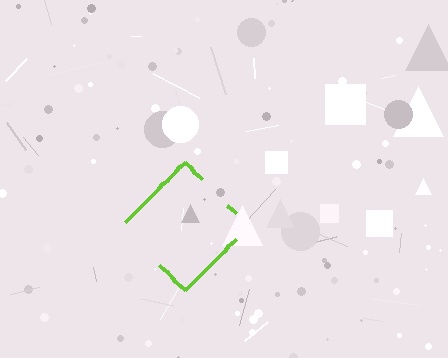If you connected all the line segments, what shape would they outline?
They would outline a diamond.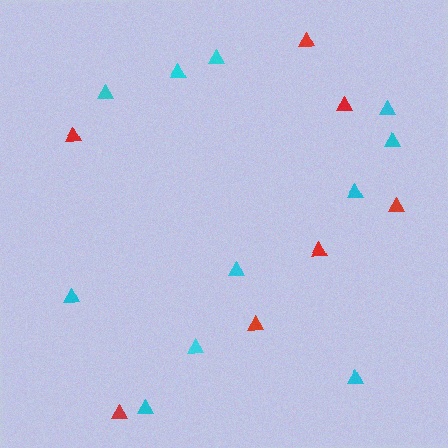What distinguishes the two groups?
There are 2 groups: one group of red triangles (7) and one group of cyan triangles (11).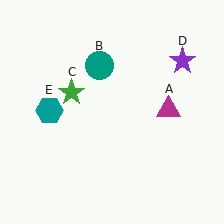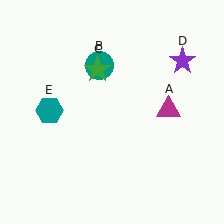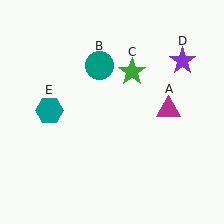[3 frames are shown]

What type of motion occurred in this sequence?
The green star (object C) rotated clockwise around the center of the scene.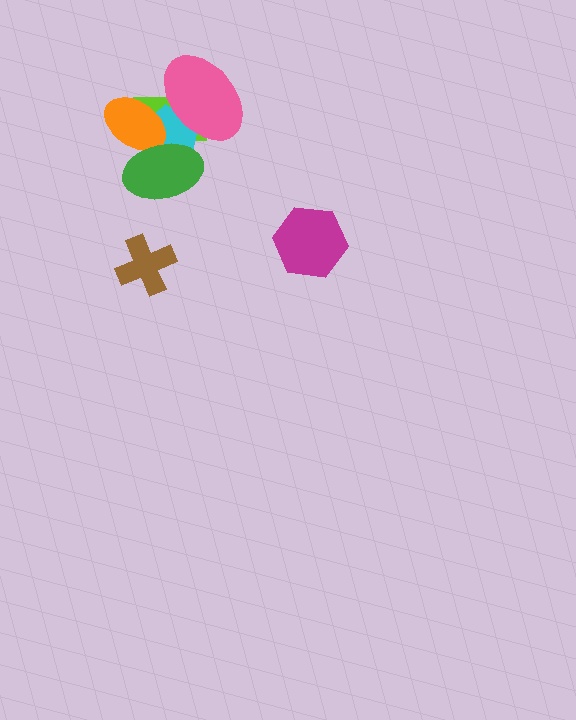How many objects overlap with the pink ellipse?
3 objects overlap with the pink ellipse.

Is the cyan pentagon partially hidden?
Yes, it is partially covered by another shape.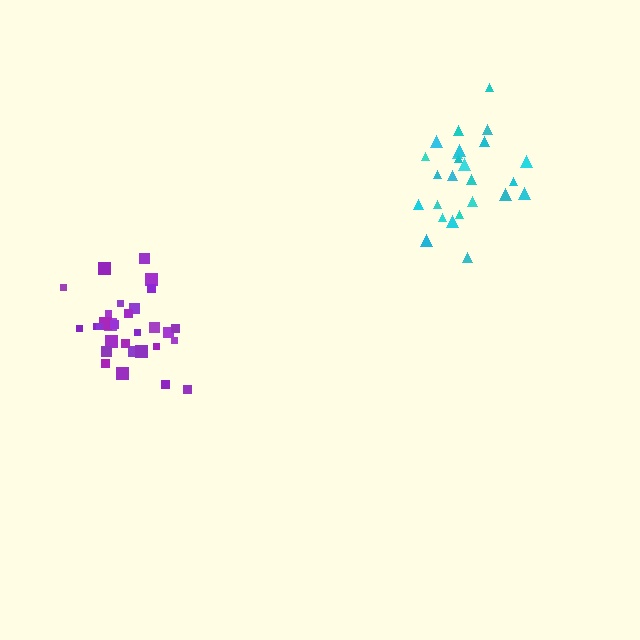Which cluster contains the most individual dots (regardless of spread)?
Purple (30).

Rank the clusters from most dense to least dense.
purple, cyan.